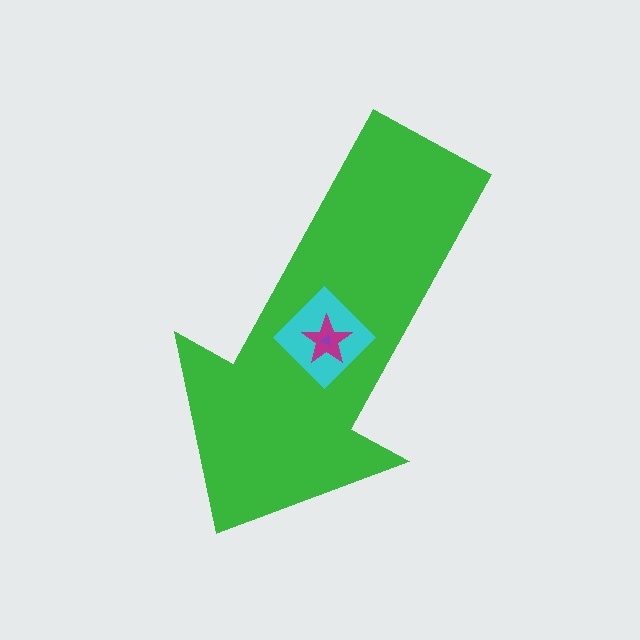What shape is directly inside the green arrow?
The cyan diamond.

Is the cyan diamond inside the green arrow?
Yes.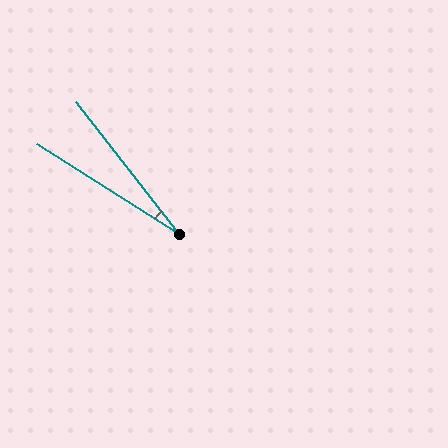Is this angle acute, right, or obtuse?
It is acute.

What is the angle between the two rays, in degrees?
Approximately 20 degrees.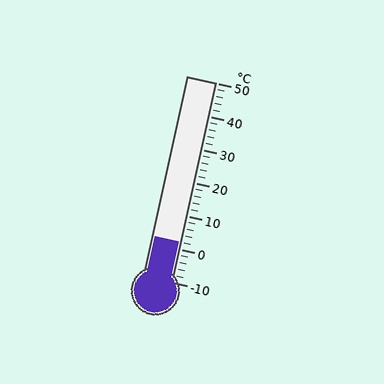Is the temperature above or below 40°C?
The temperature is below 40°C.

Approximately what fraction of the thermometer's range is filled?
The thermometer is filled to approximately 20% of its range.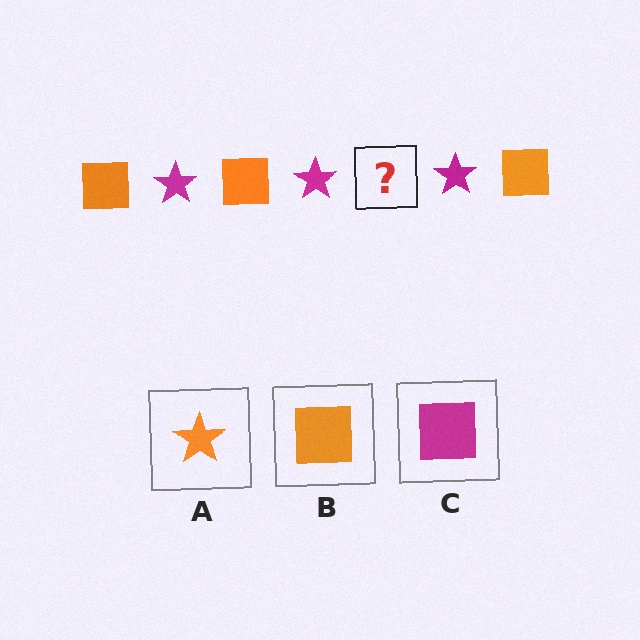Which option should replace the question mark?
Option B.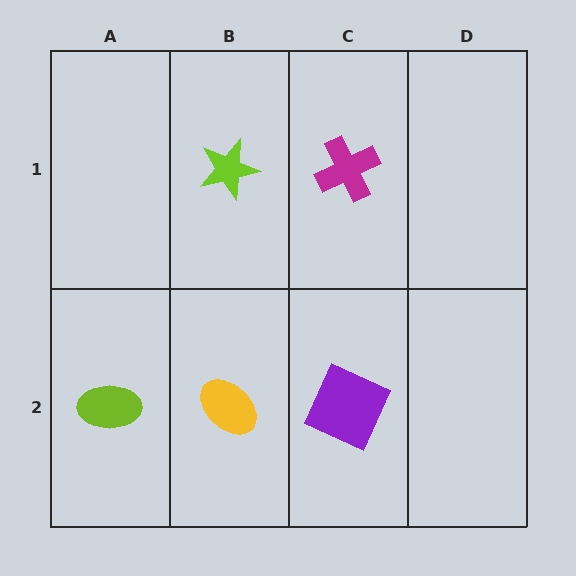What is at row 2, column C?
A purple square.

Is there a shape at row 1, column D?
No, that cell is empty.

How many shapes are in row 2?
3 shapes.